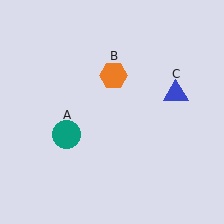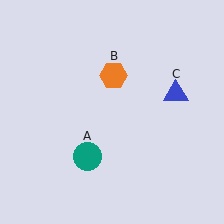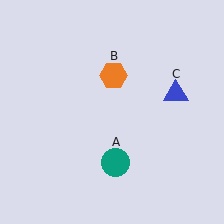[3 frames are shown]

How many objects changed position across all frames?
1 object changed position: teal circle (object A).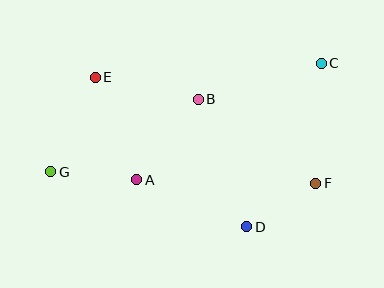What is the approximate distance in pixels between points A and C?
The distance between A and C is approximately 218 pixels.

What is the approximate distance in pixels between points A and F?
The distance between A and F is approximately 179 pixels.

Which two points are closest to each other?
Points D and F are closest to each other.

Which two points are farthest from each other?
Points C and G are farthest from each other.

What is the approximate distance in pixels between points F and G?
The distance between F and G is approximately 265 pixels.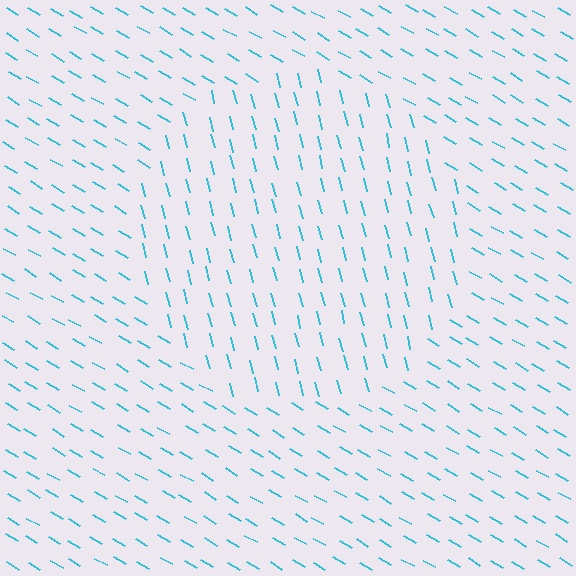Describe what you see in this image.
The image is filled with small cyan line segments. A circle region in the image has lines oriented differently from the surrounding lines, creating a visible texture boundary.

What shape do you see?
I see a circle.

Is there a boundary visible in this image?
Yes, there is a texture boundary formed by a change in line orientation.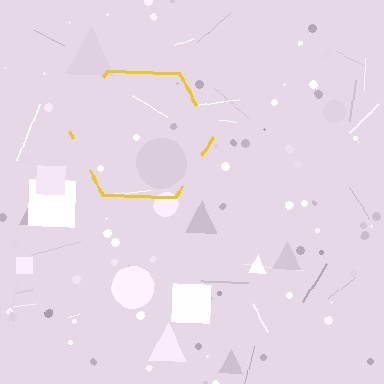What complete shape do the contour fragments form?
The contour fragments form a hexagon.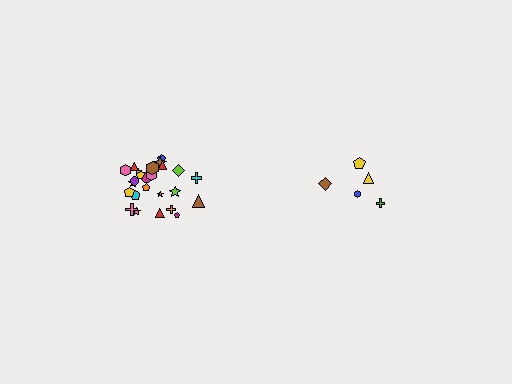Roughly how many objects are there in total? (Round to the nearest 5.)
Roughly 30 objects in total.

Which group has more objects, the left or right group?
The left group.